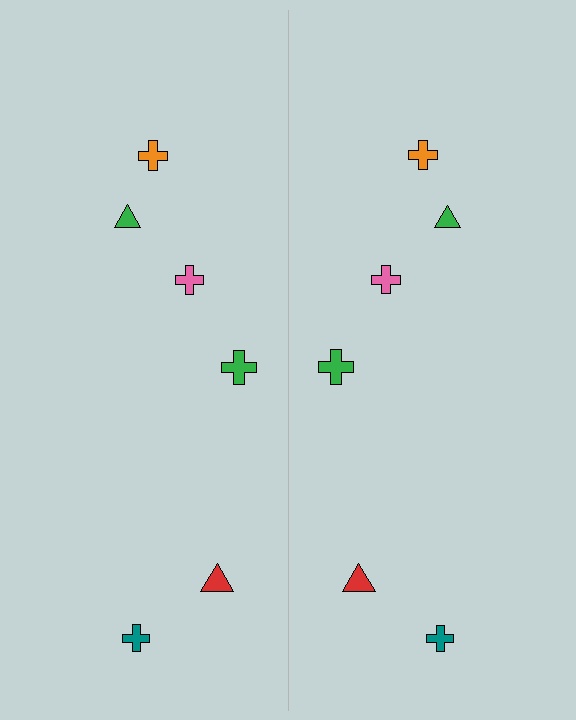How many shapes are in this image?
There are 12 shapes in this image.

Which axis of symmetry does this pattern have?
The pattern has a vertical axis of symmetry running through the center of the image.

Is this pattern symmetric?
Yes, this pattern has bilateral (reflection) symmetry.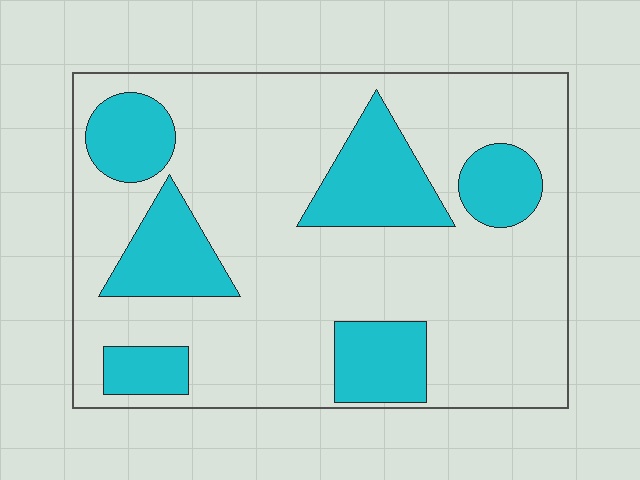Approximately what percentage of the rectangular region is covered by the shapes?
Approximately 25%.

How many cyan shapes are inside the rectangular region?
6.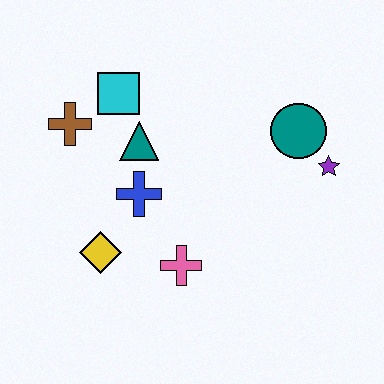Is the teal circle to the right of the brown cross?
Yes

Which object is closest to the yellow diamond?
The blue cross is closest to the yellow diamond.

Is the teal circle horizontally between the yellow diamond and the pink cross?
No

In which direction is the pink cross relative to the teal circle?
The pink cross is below the teal circle.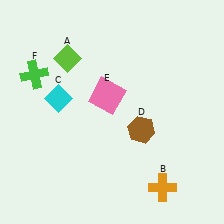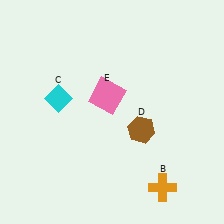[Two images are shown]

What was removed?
The green cross (F), the lime diamond (A) were removed in Image 2.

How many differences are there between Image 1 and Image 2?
There are 2 differences between the two images.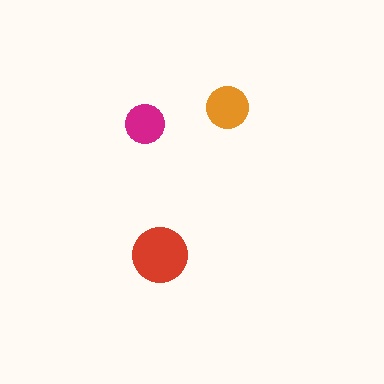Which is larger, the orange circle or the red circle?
The red one.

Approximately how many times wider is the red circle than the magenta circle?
About 1.5 times wider.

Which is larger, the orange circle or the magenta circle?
The orange one.